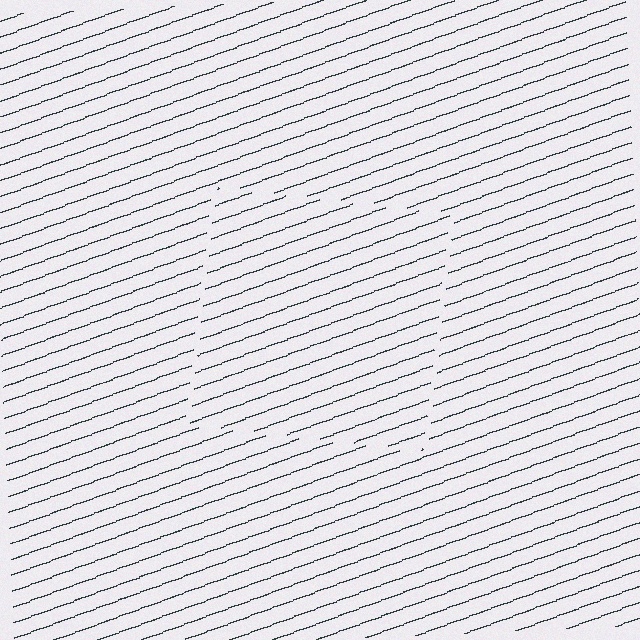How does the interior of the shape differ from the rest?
The interior of the shape contains the same grating, shifted by half a period — the contour is defined by the phase discontinuity where line-ends from the inner and outer gratings abut.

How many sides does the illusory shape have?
4 sides — the line-ends trace a square.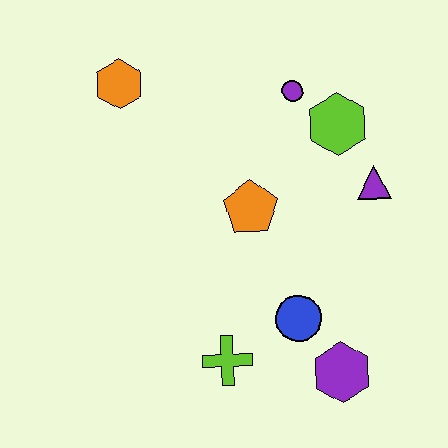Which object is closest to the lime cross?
The blue circle is closest to the lime cross.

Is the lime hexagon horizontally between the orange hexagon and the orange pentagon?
No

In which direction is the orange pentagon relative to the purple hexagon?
The orange pentagon is above the purple hexagon.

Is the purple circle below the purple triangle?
No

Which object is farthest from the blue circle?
The orange hexagon is farthest from the blue circle.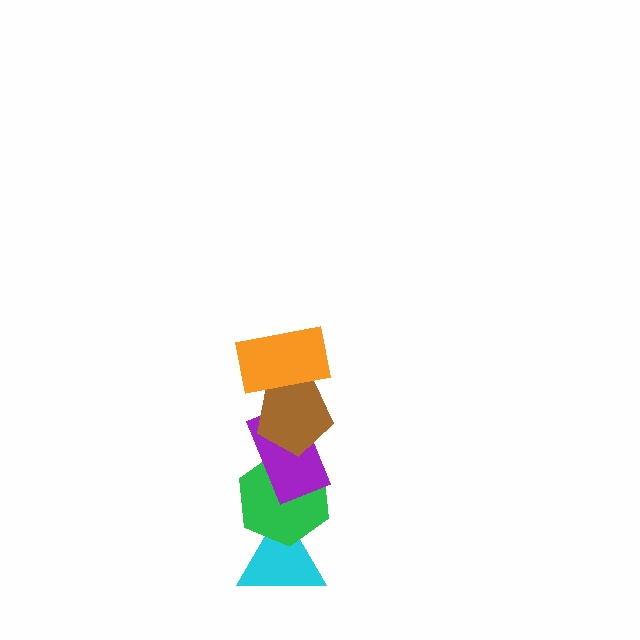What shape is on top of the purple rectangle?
The brown pentagon is on top of the purple rectangle.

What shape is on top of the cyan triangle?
The green hexagon is on top of the cyan triangle.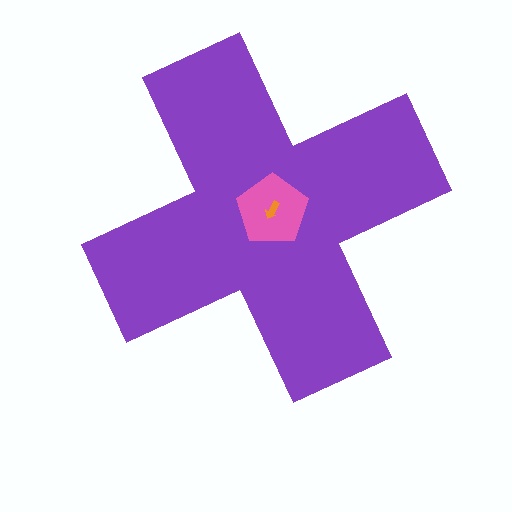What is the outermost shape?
The purple cross.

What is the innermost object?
The orange arrow.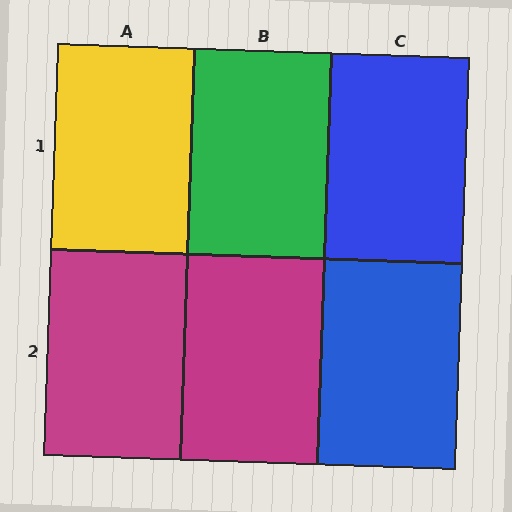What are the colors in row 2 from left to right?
Magenta, magenta, blue.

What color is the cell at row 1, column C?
Blue.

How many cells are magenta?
2 cells are magenta.